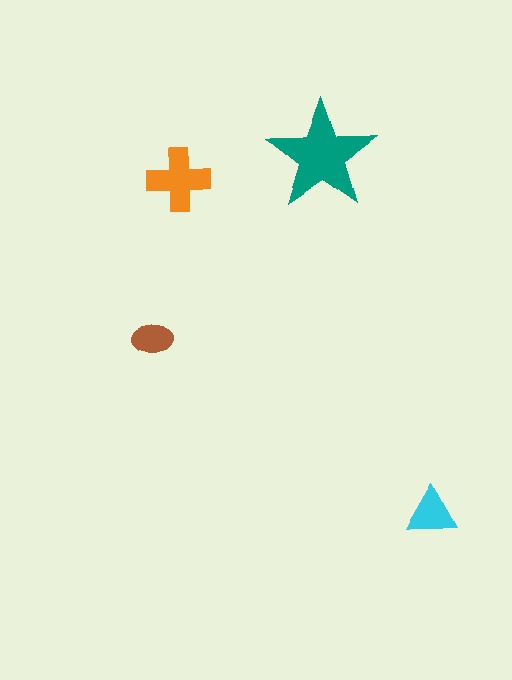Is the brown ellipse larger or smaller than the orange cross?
Smaller.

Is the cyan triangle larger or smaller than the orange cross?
Smaller.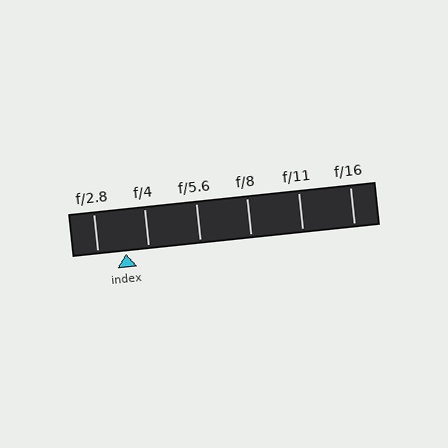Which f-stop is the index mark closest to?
The index mark is closest to f/4.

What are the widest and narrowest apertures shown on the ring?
The widest aperture shown is f/2.8 and the narrowest is f/16.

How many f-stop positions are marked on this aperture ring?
There are 6 f-stop positions marked.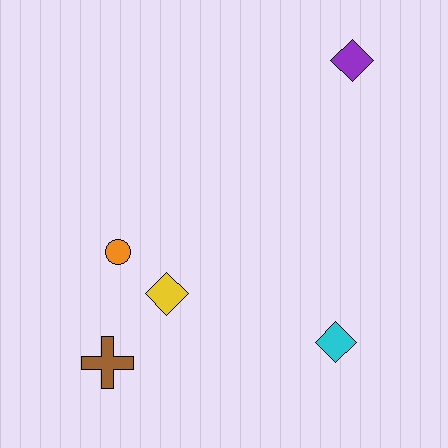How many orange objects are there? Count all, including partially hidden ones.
There is 1 orange object.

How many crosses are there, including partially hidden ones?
There is 1 cross.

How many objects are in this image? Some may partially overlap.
There are 5 objects.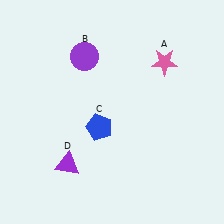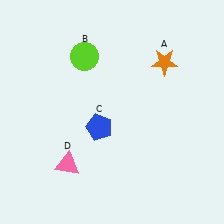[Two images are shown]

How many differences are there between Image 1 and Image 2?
There are 3 differences between the two images.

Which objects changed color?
A changed from pink to orange. B changed from purple to lime. D changed from purple to pink.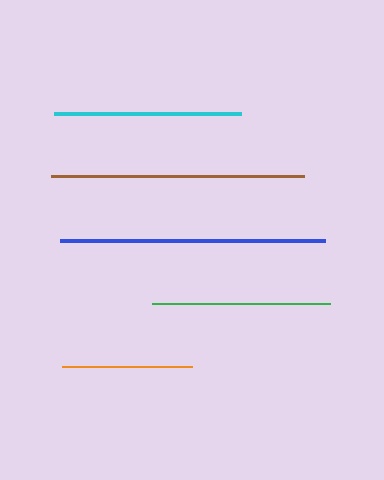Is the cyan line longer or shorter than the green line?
The cyan line is longer than the green line.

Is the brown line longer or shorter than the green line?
The brown line is longer than the green line.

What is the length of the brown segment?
The brown segment is approximately 253 pixels long.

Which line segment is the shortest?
The orange line is the shortest at approximately 129 pixels.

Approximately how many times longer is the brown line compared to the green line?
The brown line is approximately 1.4 times the length of the green line.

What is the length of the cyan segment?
The cyan segment is approximately 187 pixels long.